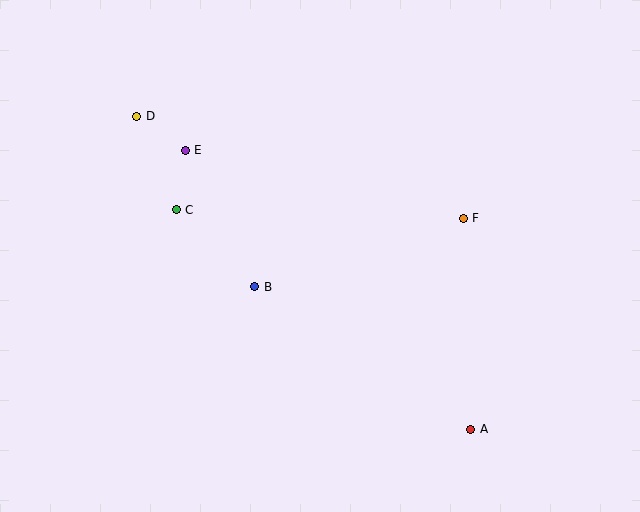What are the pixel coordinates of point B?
Point B is at (255, 287).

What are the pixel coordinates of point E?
Point E is at (185, 150).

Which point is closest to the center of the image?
Point B at (255, 287) is closest to the center.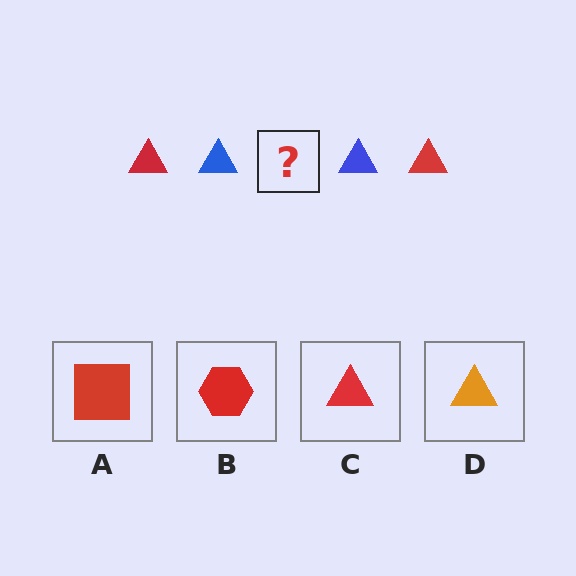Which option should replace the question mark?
Option C.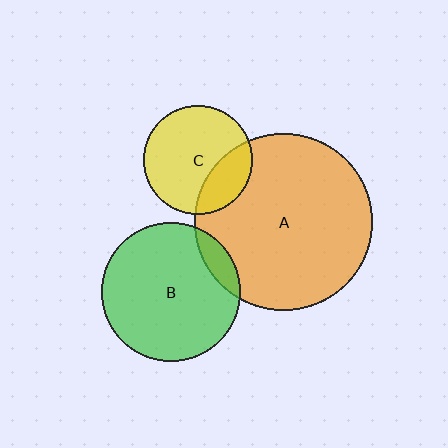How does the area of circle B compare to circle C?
Approximately 1.6 times.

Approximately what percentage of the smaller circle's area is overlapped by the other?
Approximately 10%.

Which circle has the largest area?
Circle A (orange).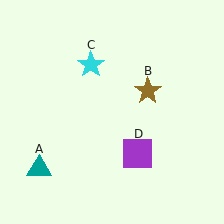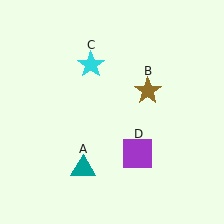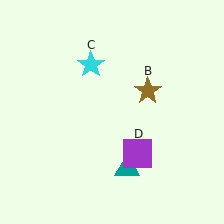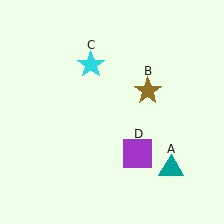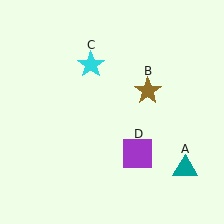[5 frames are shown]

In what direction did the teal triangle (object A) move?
The teal triangle (object A) moved right.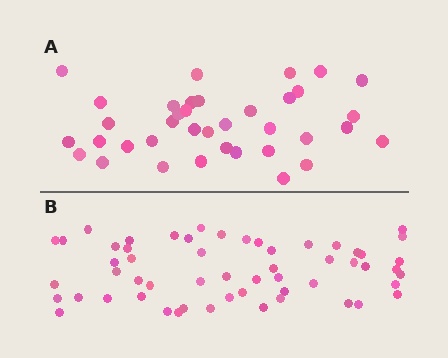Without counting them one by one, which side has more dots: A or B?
Region B (the bottom region) has more dots.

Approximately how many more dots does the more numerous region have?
Region B has approximately 20 more dots than region A.